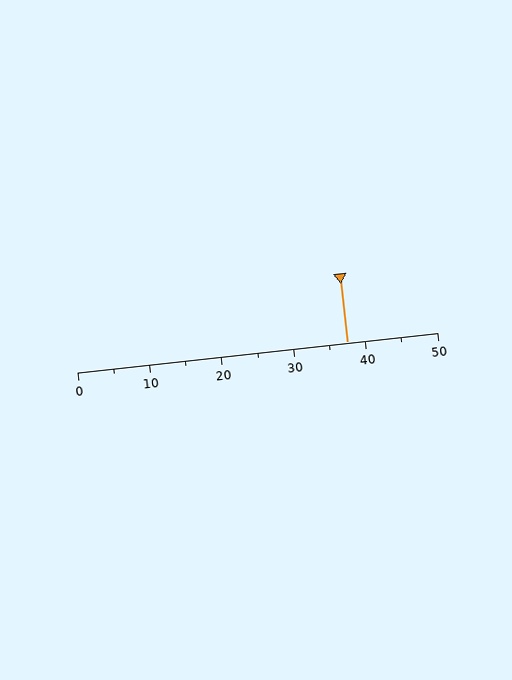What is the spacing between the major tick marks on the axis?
The major ticks are spaced 10 apart.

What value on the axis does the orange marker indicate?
The marker indicates approximately 37.5.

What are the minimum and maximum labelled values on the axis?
The axis runs from 0 to 50.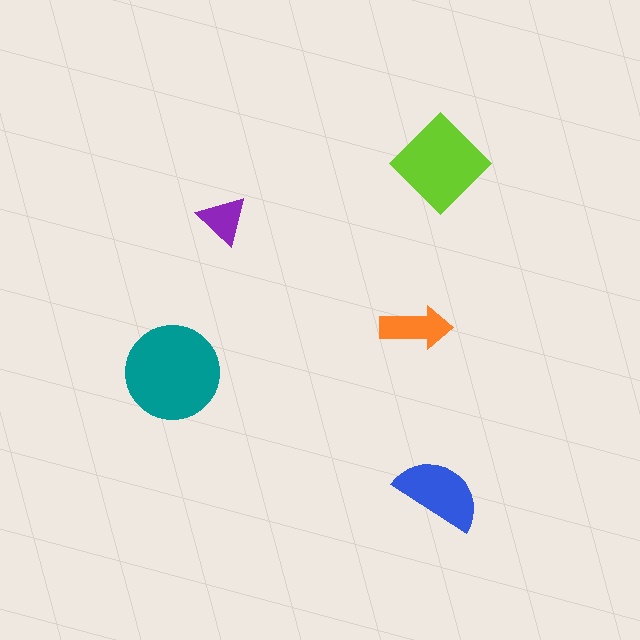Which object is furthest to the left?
The teal circle is leftmost.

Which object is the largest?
The teal circle.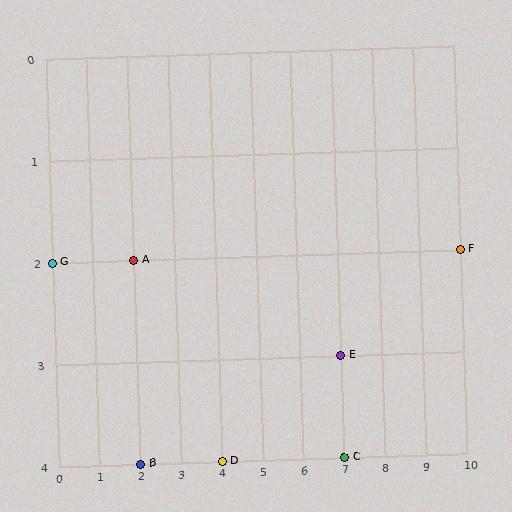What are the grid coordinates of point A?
Point A is at grid coordinates (2, 2).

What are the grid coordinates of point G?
Point G is at grid coordinates (0, 2).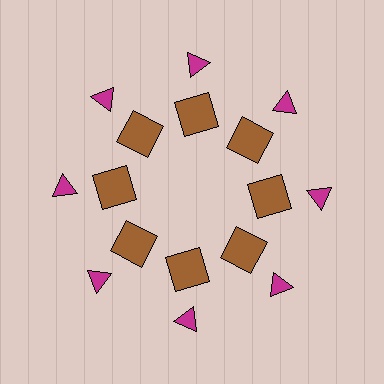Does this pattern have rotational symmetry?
Yes, this pattern has 8-fold rotational symmetry. It looks the same after rotating 45 degrees around the center.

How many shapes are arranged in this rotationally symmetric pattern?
There are 16 shapes, arranged in 8 groups of 2.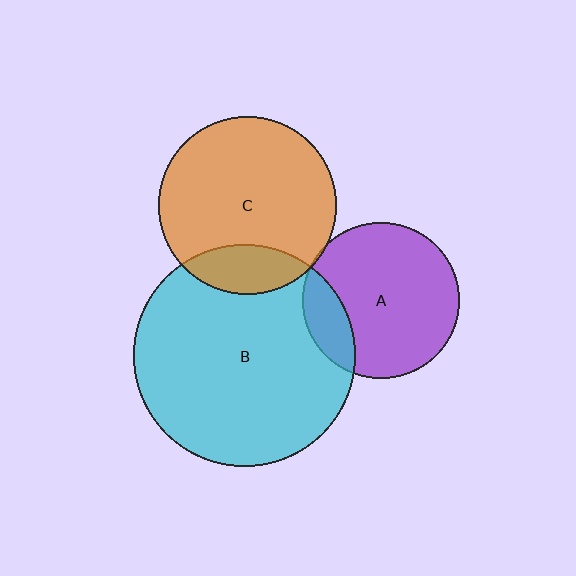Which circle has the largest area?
Circle B (cyan).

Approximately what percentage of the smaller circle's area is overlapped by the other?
Approximately 20%.